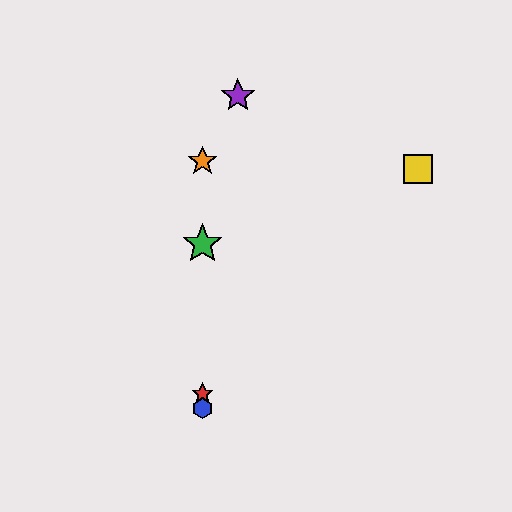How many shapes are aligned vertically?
4 shapes (the red star, the blue hexagon, the green star, the orange star) are aligned vertically.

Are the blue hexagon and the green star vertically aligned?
Yes, both are at x≈202.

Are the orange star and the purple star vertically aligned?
No, the orange star is at x≈202 and the purple star is at x≈238.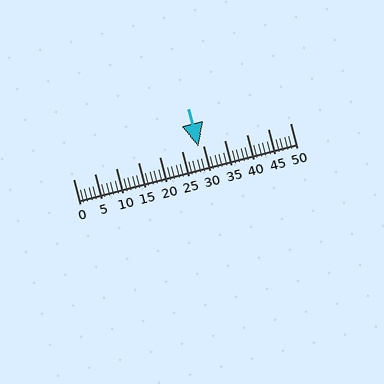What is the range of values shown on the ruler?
The ruler shows values from 0 to 50.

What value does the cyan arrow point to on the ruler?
The cyan arrow points to approximately 29.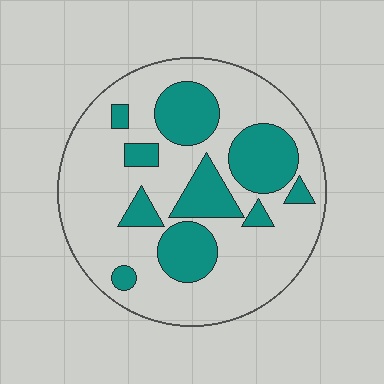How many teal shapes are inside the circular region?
10.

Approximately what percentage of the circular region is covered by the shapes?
Approximately 30%.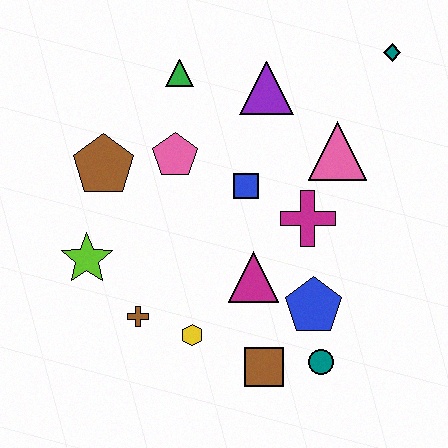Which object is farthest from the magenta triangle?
The teal diamond is farthest from the magenta triangle.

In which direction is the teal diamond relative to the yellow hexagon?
The teal diamond is above the yellow hexagon.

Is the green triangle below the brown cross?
No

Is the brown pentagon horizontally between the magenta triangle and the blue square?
No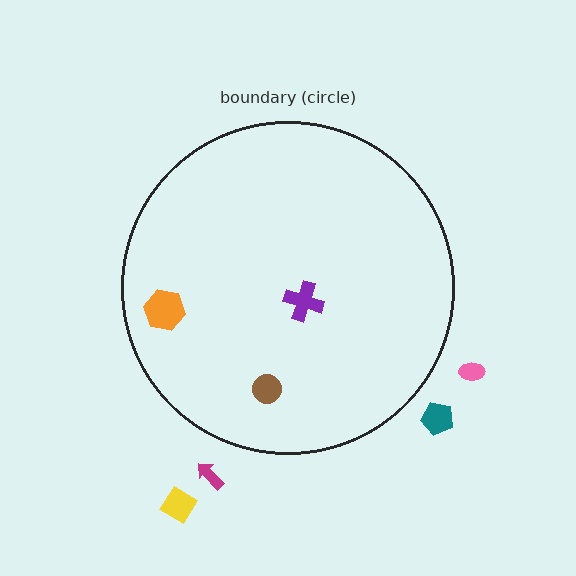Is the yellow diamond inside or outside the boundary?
Outside.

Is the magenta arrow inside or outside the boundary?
Outside.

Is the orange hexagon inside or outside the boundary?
Inside.